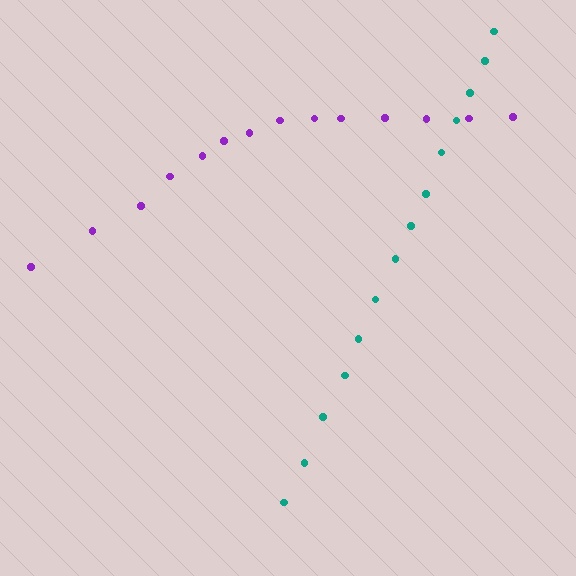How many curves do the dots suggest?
There are 2 distinct paths.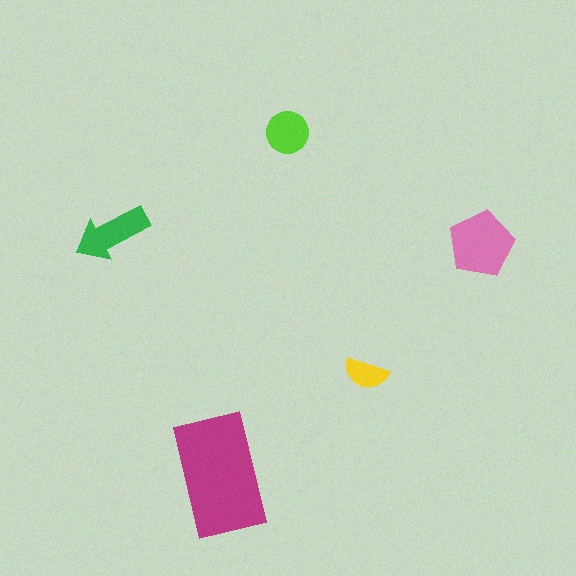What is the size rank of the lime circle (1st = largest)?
4th.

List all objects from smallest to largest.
The yellow semicircle, the lime circle, the green arrow, the pink pentagon, the magenta rectangle.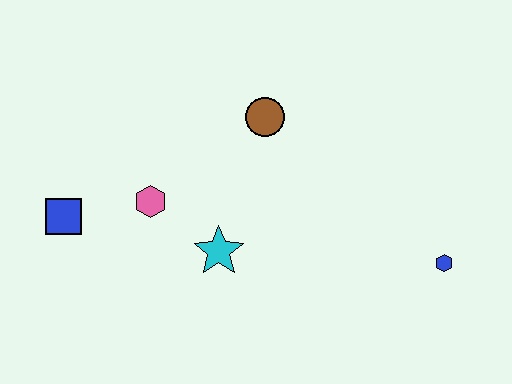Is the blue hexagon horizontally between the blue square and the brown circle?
No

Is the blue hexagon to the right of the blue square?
Yes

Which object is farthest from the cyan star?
The blue hexagon is farthest from the cyan star.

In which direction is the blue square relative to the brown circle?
The blue square is to the left of the brown circle.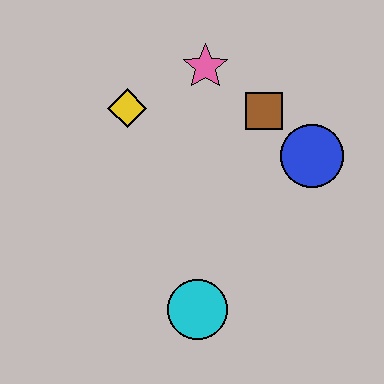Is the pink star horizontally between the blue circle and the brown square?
No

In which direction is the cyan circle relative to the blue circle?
The cyan circle is below the blue circle.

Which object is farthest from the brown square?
The cyan circle is farthest from the brown square.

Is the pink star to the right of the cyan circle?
Yes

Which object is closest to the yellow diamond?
The pink star is closest to the yellow diamond.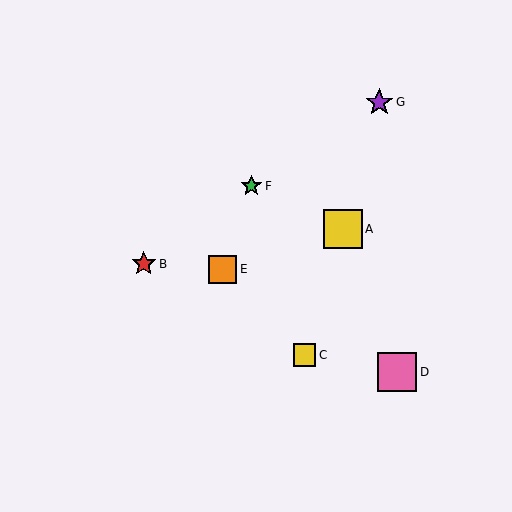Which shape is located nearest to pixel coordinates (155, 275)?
The red star (labeled B) at (144, 264) is nearest to that location.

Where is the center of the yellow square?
The center of the yellow square is at (305, 355).